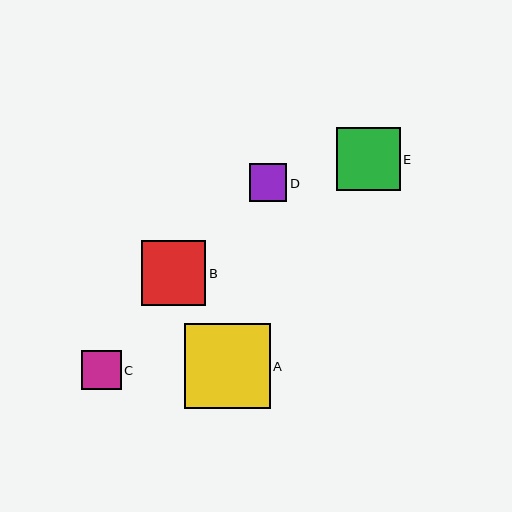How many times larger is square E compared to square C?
Square E is approximately 1.6 times the size of square C.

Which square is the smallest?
Square D is the smallest with a size of approximately 38 pixels.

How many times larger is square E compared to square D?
Square E is approximately 1.7 times the size of square D.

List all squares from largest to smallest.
From largest to smallest: A, B, E, C, D.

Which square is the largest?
Square A is the largest with a size of approximately 86 pixels.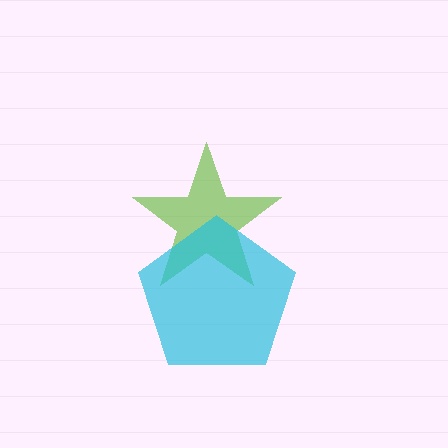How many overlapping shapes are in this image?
There are 2 overlapping shapes in the image.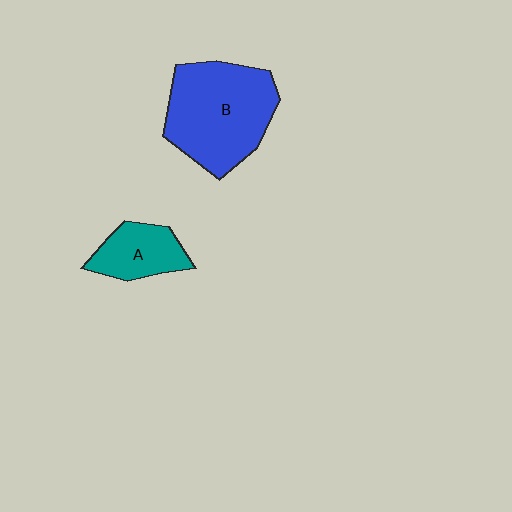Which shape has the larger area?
Shape B (blue).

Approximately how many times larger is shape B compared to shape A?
Approximately 2.3 times.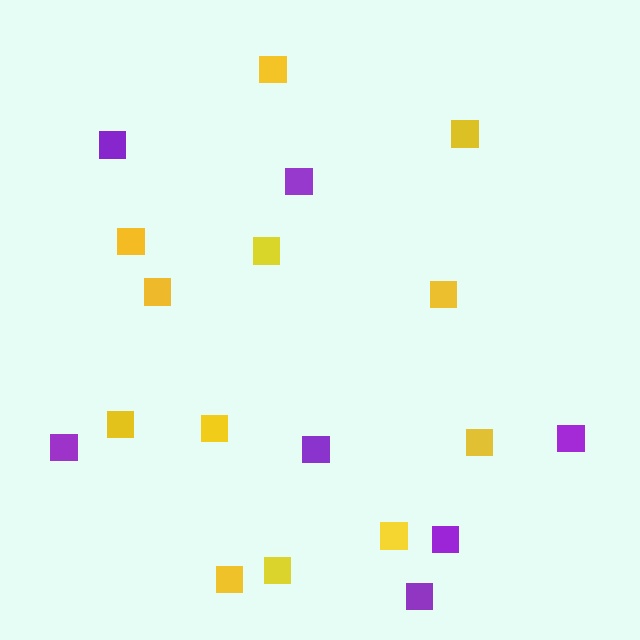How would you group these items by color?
There are 2 groups: one group of purple squares (7) and one group of yellow squares (12).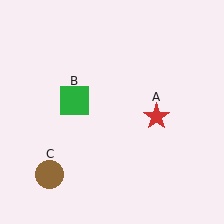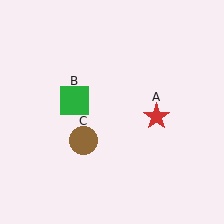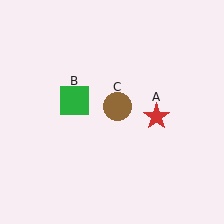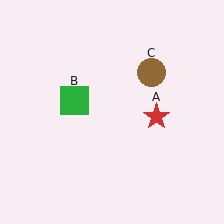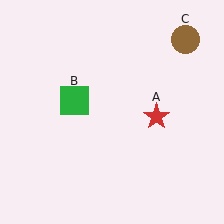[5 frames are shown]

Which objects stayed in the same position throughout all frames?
Red star (object A) and green square (object B) remained stationary.